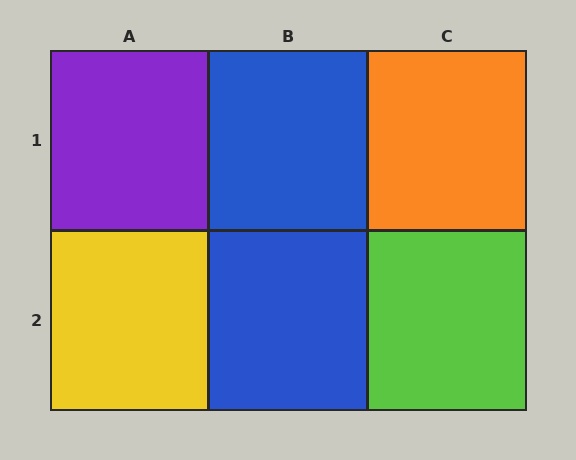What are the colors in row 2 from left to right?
Yellow, blue, lime.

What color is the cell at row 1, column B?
Blue.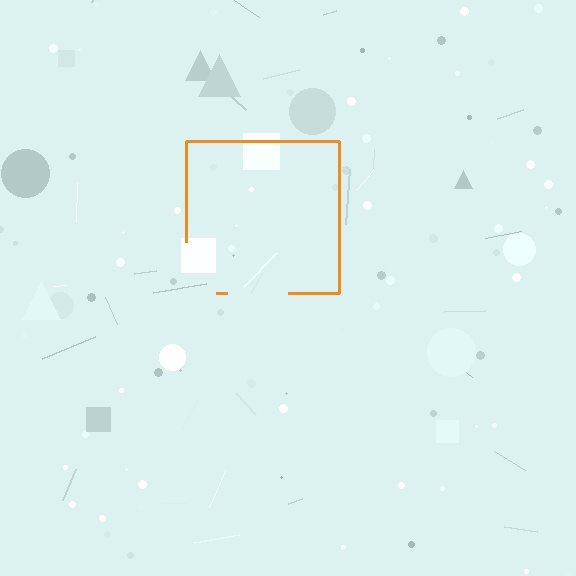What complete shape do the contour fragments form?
The contour fragments form a square.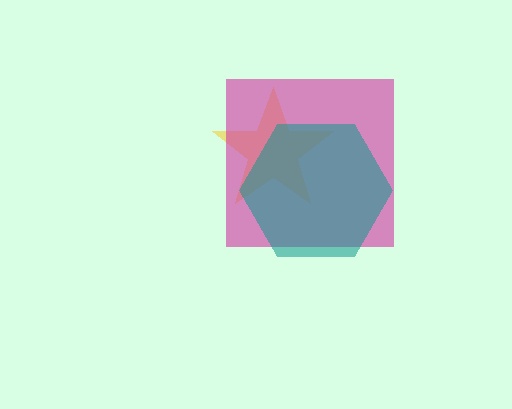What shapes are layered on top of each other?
The layered shapes are: a yellow star, a magenta square, a teal hexagon.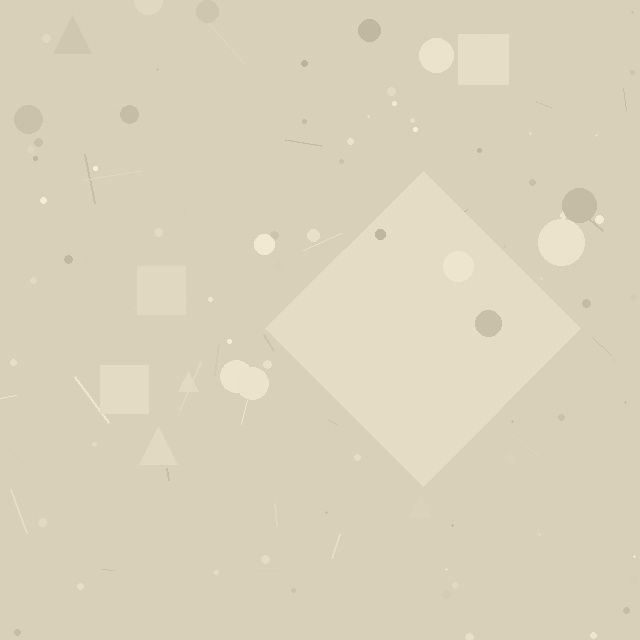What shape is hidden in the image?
A diamond is hidden in the image.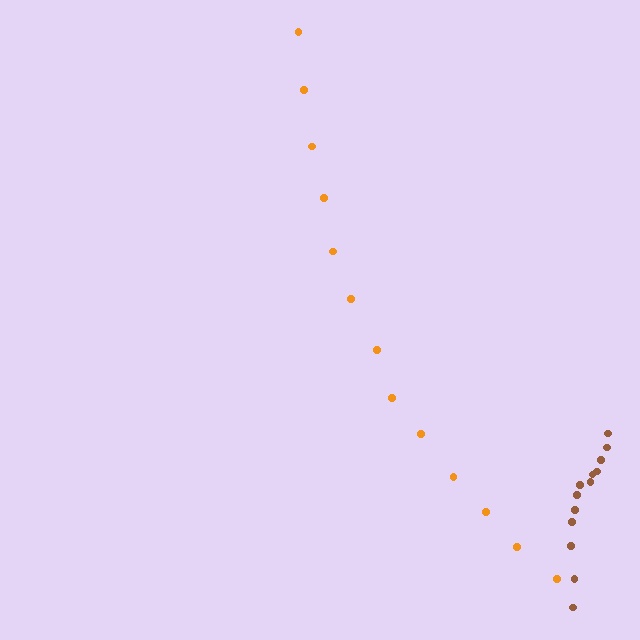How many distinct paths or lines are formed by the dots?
There are 2 distinct paths.